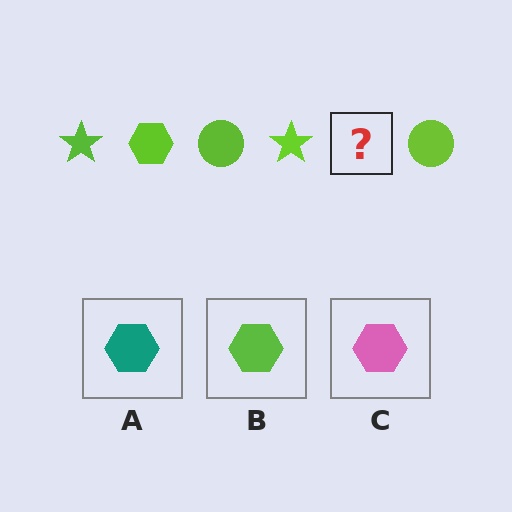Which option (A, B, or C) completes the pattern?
B.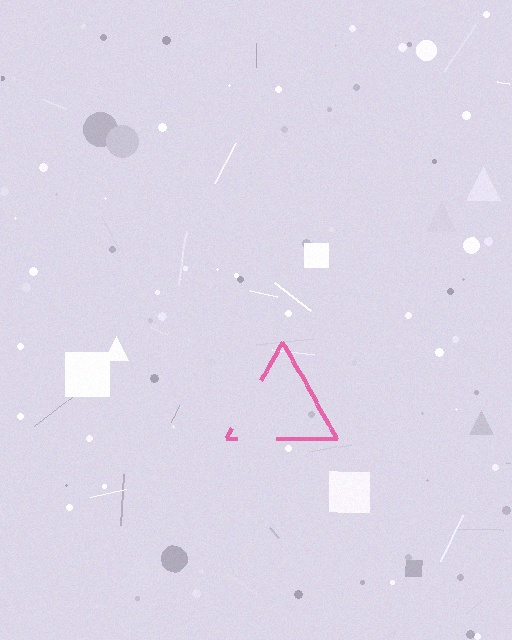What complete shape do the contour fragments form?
The contour fragments form a triangle.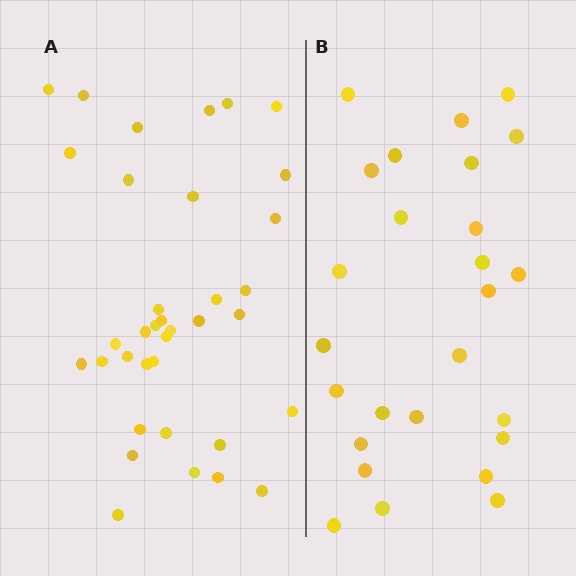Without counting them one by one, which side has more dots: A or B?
Region A (the left region) has more dots.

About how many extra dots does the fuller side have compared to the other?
Region A has roughly 10 or so more dots than region B.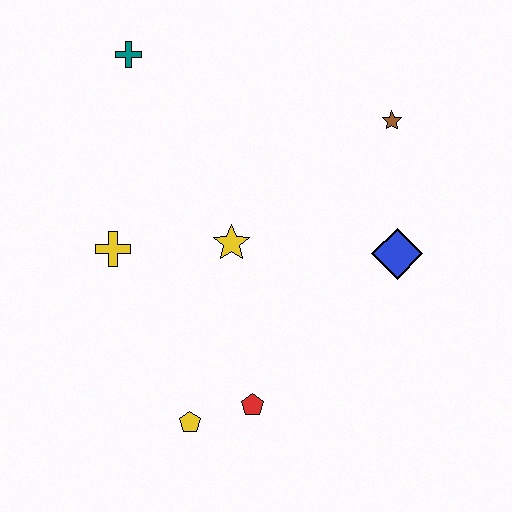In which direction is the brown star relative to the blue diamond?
The brown star is above the blue diamond.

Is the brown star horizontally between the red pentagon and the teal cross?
No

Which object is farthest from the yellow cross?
The brown star is farthest from the yellow cross.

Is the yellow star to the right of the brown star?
No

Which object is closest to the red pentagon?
The yellow pentagon is closest to the red pentagon.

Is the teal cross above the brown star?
Yes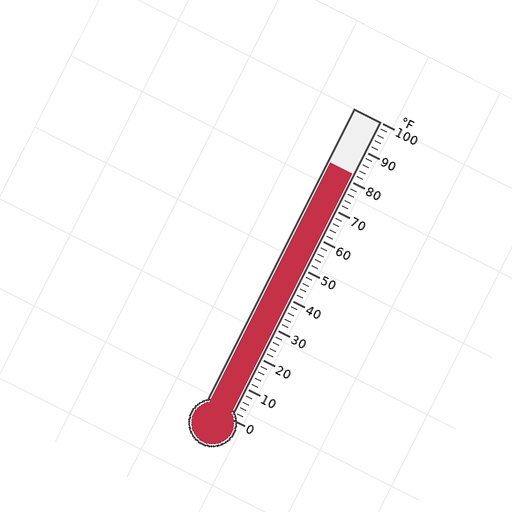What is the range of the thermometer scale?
The thermometer scale ranges from 0°F to 100°F.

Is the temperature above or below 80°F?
The temperature is above 80°F.